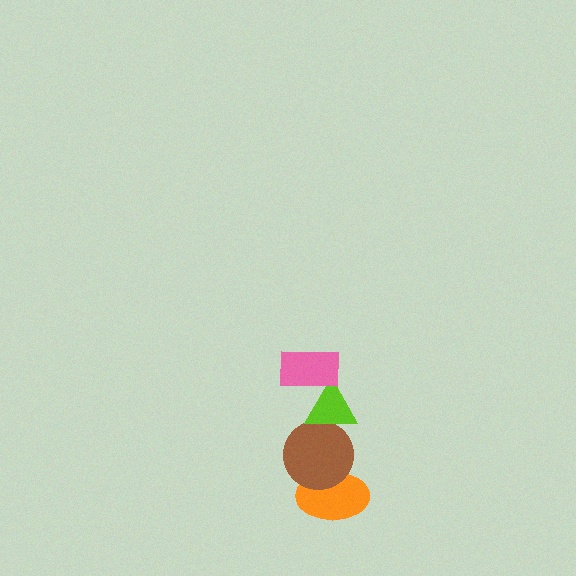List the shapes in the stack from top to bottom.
From top to bottom: the pink rectangle, the lime triangle, the brown circle, the orange ellipse.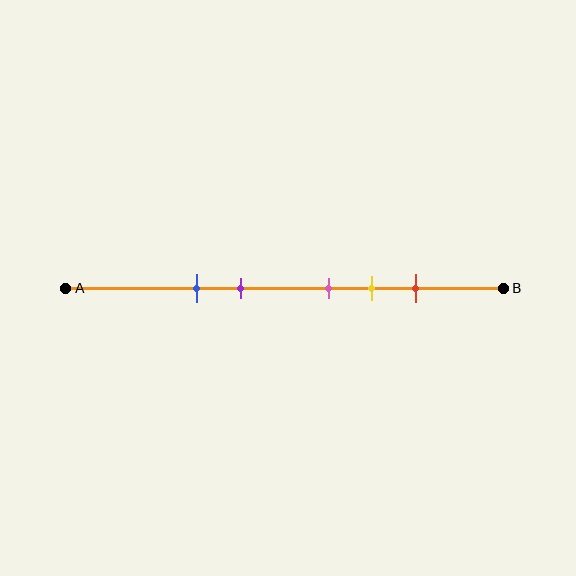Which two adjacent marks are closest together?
The pink and yellow marks are the closest adjacent pair.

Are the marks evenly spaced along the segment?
No, the marks are not evenly spaced.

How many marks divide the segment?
There are 5 marks dividing the segment.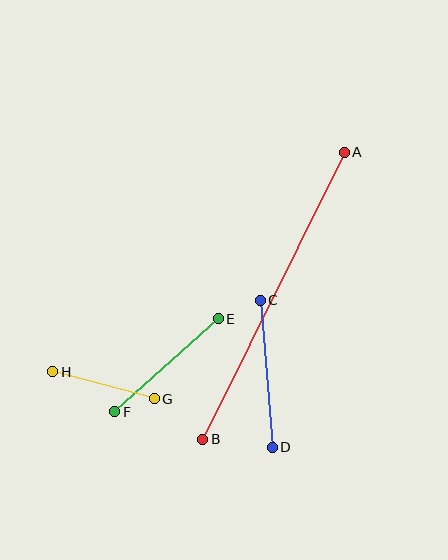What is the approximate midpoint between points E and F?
The midpoint is at approximately (167, 365) pixels.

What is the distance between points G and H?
The distance is approximately 105 pixels.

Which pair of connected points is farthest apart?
Points A and B are farthest apart.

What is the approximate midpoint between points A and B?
The midpoint is at approximately (274, 296) pixels.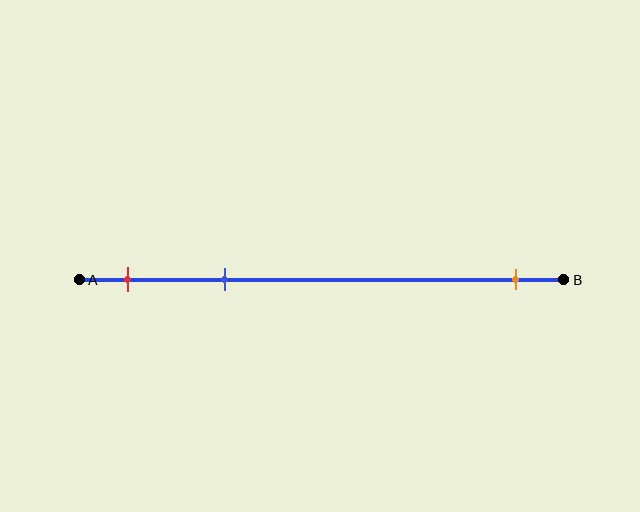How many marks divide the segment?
There are 3 marks dividing the segment.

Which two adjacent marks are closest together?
The red and blue marks are the closest adjacent pair.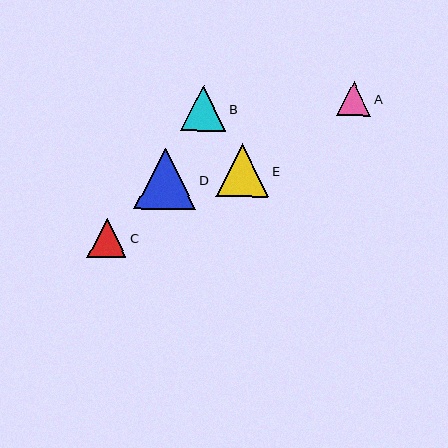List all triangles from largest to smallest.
From largest to smallest: D, E, B, C, A.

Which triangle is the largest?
Triangle D is the largest with a size of approximately 62 pixels.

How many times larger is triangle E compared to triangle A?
Triangle E is approximately 1.6 times the size of triangle A.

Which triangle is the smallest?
Triangle A is the smallest with a size of approximately 34 pixels.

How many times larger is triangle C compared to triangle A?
Triangle C is approximately 1.1 times the size of triangle A.